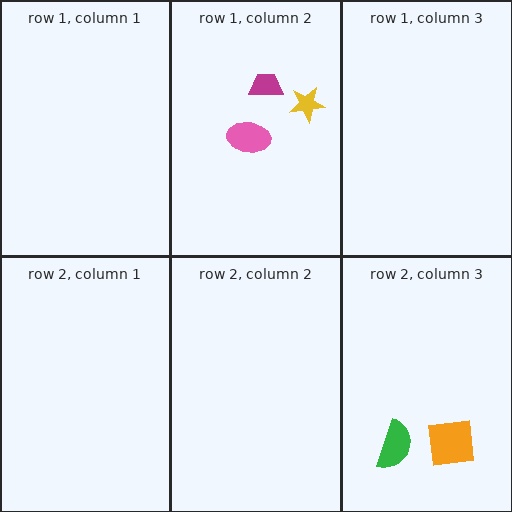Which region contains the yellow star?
The row 1, column 2 region.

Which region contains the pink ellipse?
The row 1, column 2 region.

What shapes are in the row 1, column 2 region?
The pink ellipse, the yellow star, the magenta trapezoid.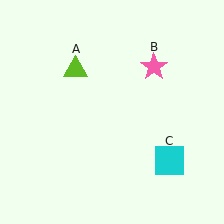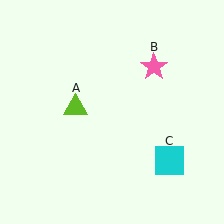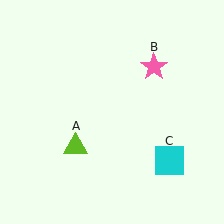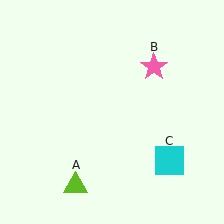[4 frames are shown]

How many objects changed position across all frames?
1 object changed position: lime triangle (object A).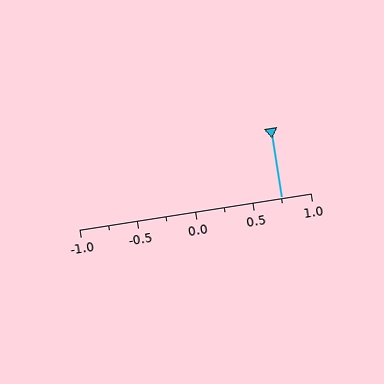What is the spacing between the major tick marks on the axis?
The major ticks are spaced 0.5 apart.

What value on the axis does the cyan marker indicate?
The marker indicates approximately 0.75.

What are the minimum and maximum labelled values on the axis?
The axis runs from -1.0 to 1.0.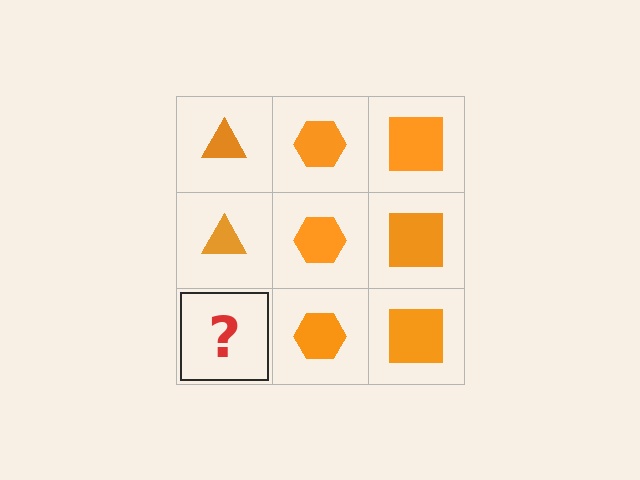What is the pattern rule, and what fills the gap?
The rule is that each column has a consistent shape. The gap should be filled with an orange triangle.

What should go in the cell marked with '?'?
The missing cell should contain an orange triangle.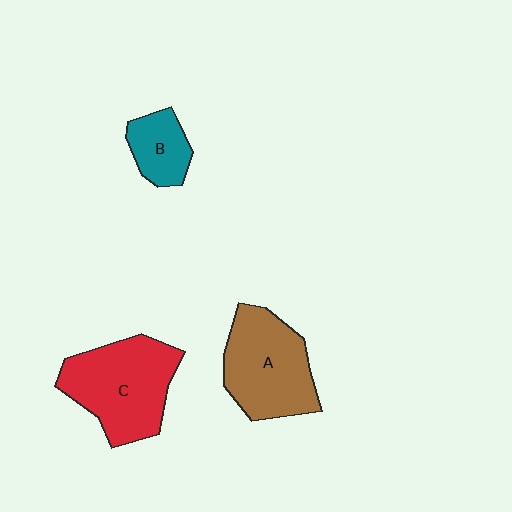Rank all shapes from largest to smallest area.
From largest to smallest: C (red), A (brown), B (teal).